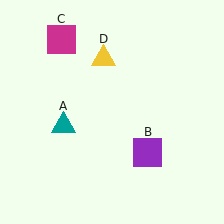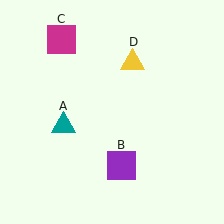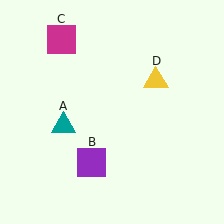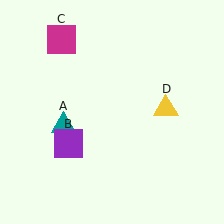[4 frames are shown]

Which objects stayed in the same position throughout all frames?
Teal triangle (object A) and magenta square (object C) remained stationary.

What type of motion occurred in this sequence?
The purple square (object B), yellow triangle (object D) rotated clockwise around the center of the scene.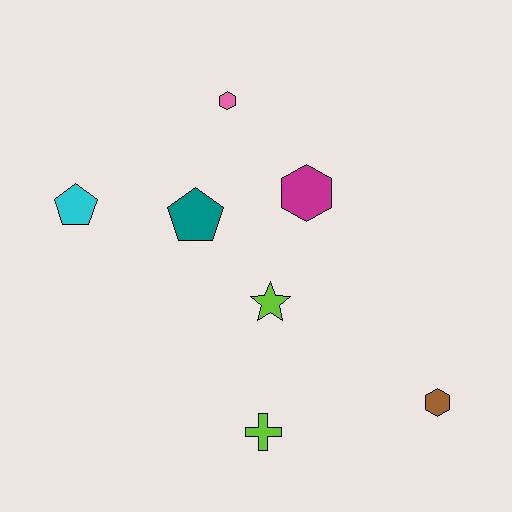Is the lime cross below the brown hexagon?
Yes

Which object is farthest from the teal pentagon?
The brown hexagon is farthest from the teal pentagon.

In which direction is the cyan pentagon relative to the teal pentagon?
The cyan pentagon is to the left of the teal pentagon.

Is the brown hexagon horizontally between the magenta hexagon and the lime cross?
No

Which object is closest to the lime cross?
The lime star is closest to the lime cross.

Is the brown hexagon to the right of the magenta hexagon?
Yes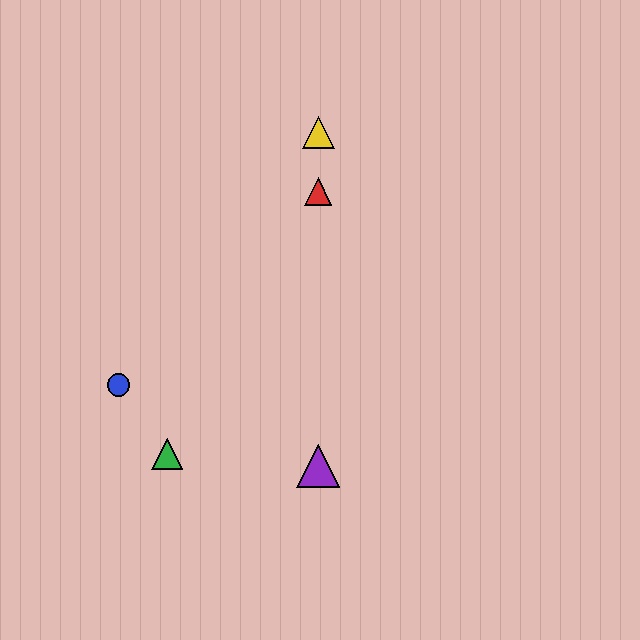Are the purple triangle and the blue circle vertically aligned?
No, the purple triangle is at x≈318 and the blue circle is at x≈118.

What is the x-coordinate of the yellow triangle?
The yellow triangle is at x≈318.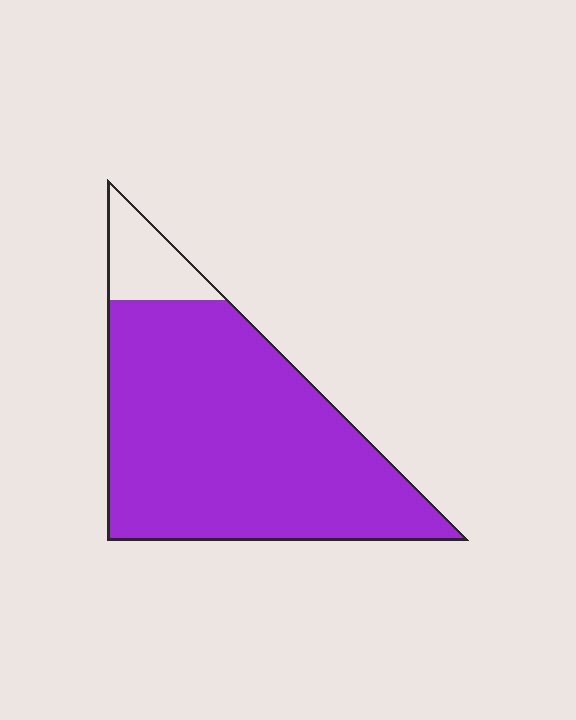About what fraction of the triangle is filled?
About nine tenths (9/10).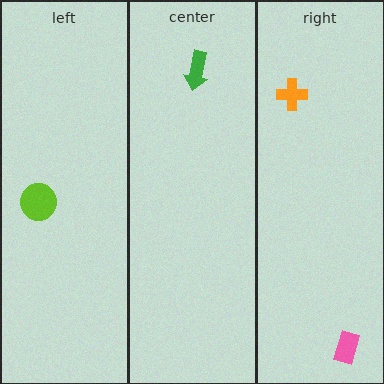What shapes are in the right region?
The orange cross, the pink rectangle.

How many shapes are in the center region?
1.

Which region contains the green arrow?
The center region.